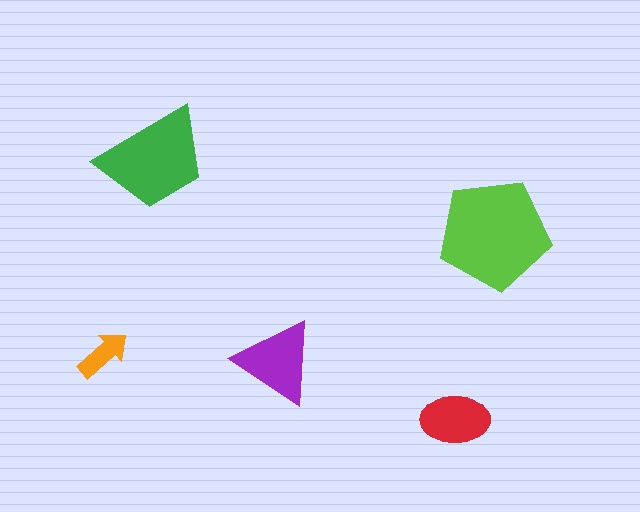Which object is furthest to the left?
The orange arrow is leftmost.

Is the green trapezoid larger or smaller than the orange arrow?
Larger.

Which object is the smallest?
The orange arrow.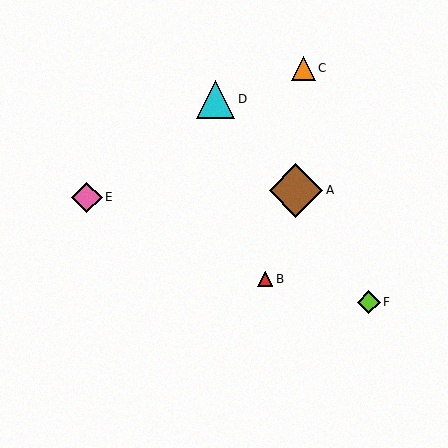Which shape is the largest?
The brown diamond (labeled A) is the largest.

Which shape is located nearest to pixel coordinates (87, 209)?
The pink diamond (labeled E) at (87, 197) is nearest to that location.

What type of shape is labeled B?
Shape B is a red triangle.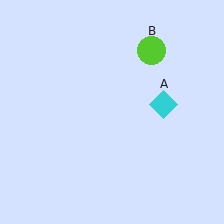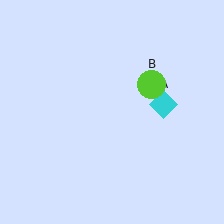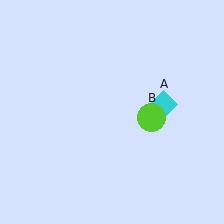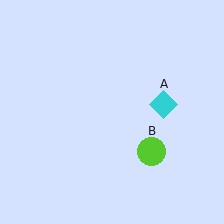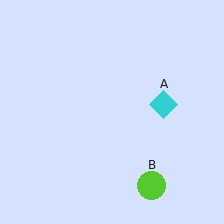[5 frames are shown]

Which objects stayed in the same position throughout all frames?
Cyan diamond (object A) remained stationary.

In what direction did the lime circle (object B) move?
The lime circle (object B) moved down.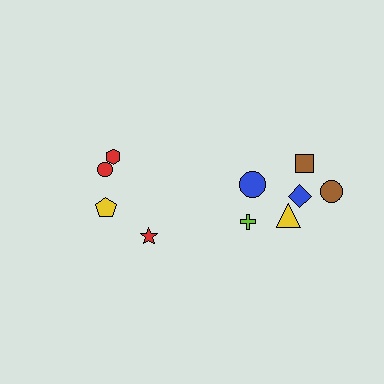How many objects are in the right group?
There are 6 objects.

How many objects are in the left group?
There are 4 objects.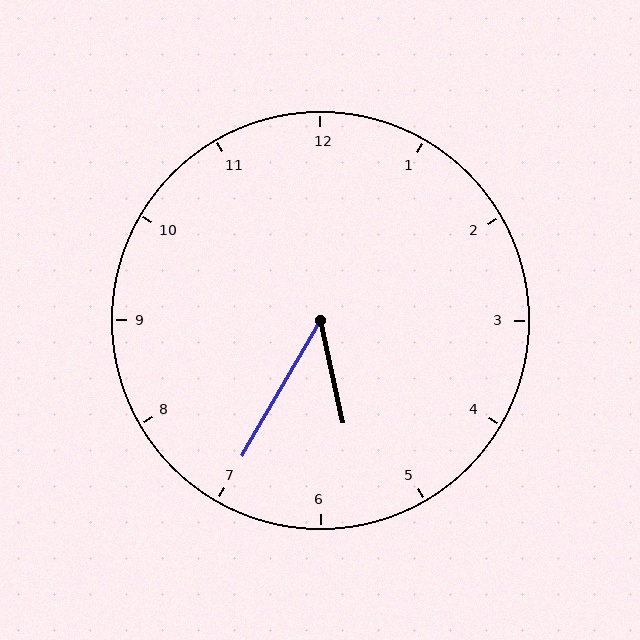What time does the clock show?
5:35.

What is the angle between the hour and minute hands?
Approximately 42 degrees.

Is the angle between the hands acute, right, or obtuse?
It is acute.